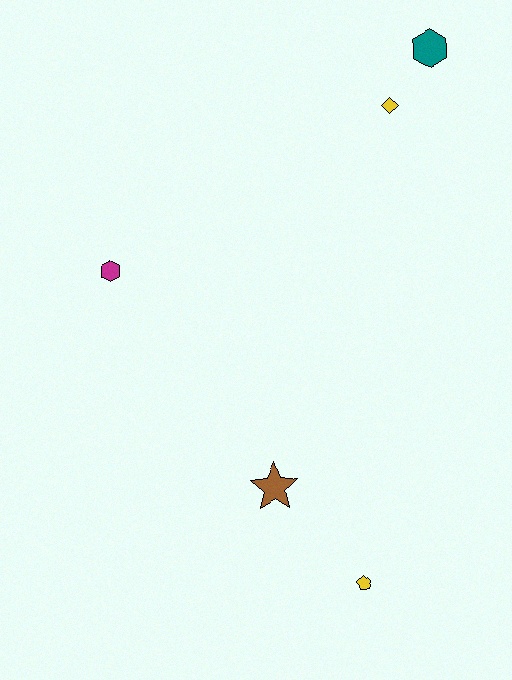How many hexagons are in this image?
There are 2 hexagons.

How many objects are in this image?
There are 5 objects.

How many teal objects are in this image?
There is 1 teal object.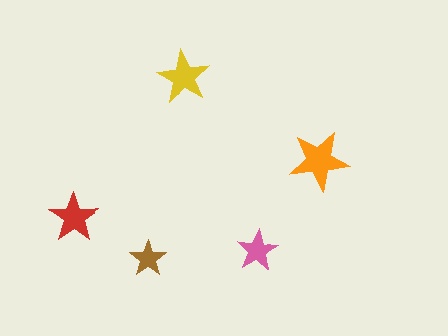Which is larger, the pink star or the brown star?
The pink one.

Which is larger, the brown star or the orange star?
The orange one.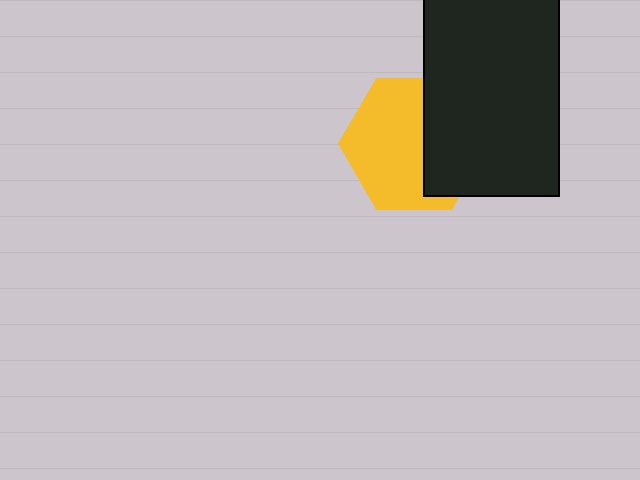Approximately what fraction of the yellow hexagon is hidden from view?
Roughly 39% of the yellow hexagon is hidden behind the black rectangle.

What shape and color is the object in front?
The object in front is a black rectangle.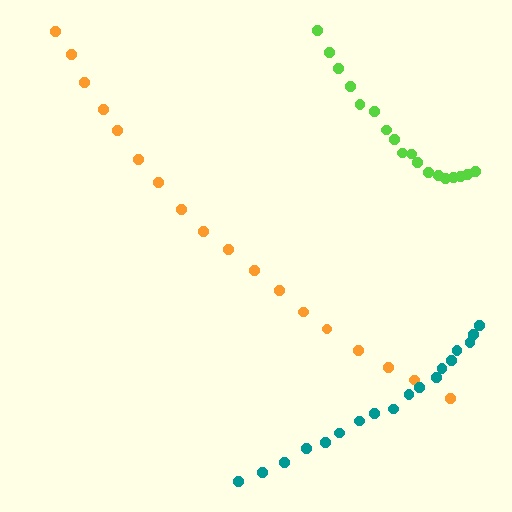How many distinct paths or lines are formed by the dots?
There are 3 distinct paths.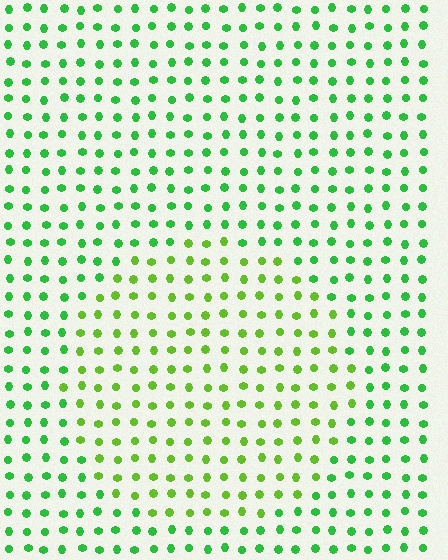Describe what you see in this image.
The image is filled with small green elements in a uniform arrangement. A circle-shaped region is visible where the elements are tinted to a slightly different hue, forming a subtle color boundary.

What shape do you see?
I see a circle.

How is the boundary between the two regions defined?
The boundary is defined purely by a slight shift in hue (about 31 degrees). Spacing, size, and orientation are identical on both sides.